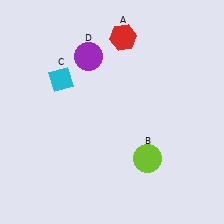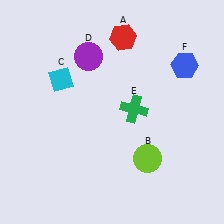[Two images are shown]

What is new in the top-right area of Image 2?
A green cross (E) was added in the top-right area of Image 2.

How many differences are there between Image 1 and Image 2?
There are 2 differences between the two images.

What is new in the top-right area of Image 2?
A blue hexagon (F) was added in the top-right area of Image 2.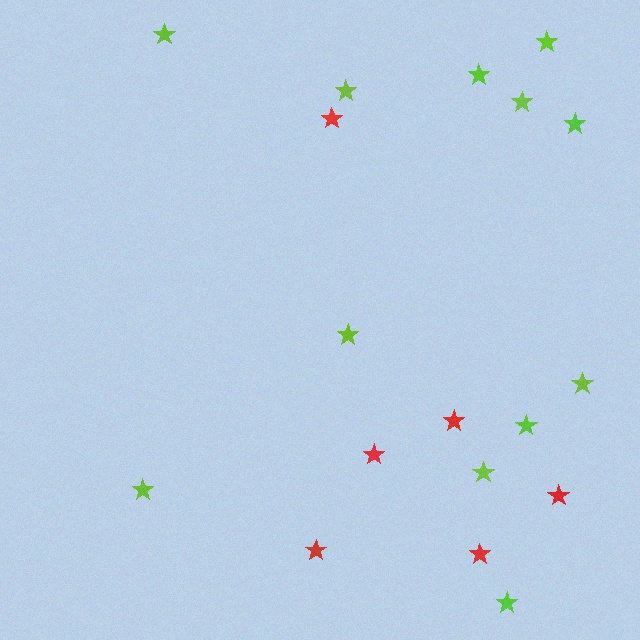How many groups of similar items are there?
There are 2 groups: one group of red stars (6) and one group of lime stars (12).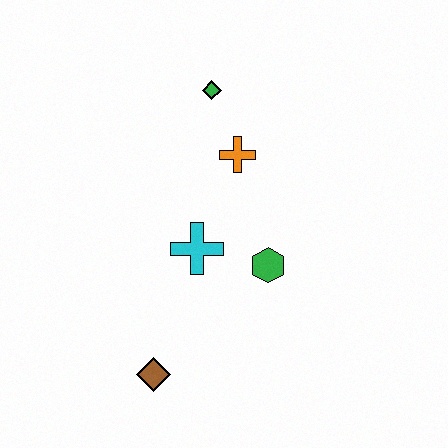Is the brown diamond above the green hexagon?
No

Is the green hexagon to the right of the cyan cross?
Yes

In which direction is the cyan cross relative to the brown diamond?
The cyan cross is above the brown diamond.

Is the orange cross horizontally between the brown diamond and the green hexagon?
Yes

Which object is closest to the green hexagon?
The cyan cross is closest to the green hexagon.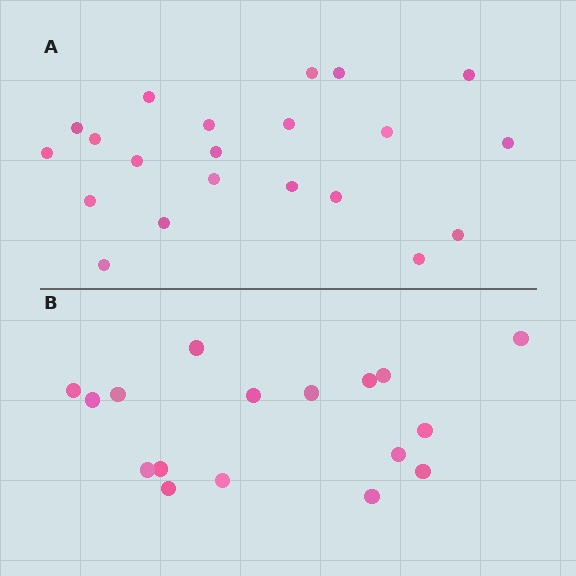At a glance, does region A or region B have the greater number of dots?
Region A (the top region) has more dots.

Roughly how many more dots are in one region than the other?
Region A has about 4 more dots than region B.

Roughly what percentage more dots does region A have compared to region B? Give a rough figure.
About 25% more.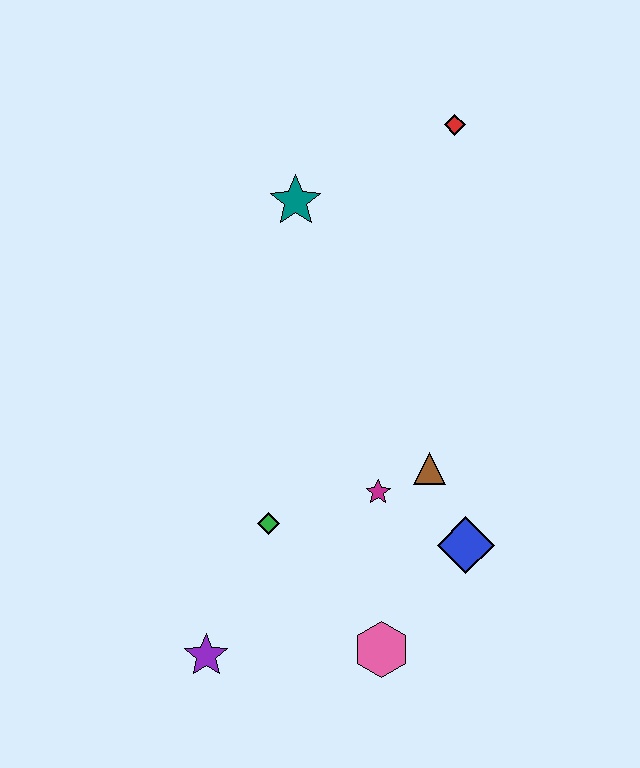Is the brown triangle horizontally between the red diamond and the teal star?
Yes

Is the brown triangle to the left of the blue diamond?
Yes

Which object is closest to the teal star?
The red diamond is closest to the teal star.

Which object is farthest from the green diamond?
The red diamond is farthest from the green diamond.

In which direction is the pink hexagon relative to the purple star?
The pink hexagon is to the right of the purple star.